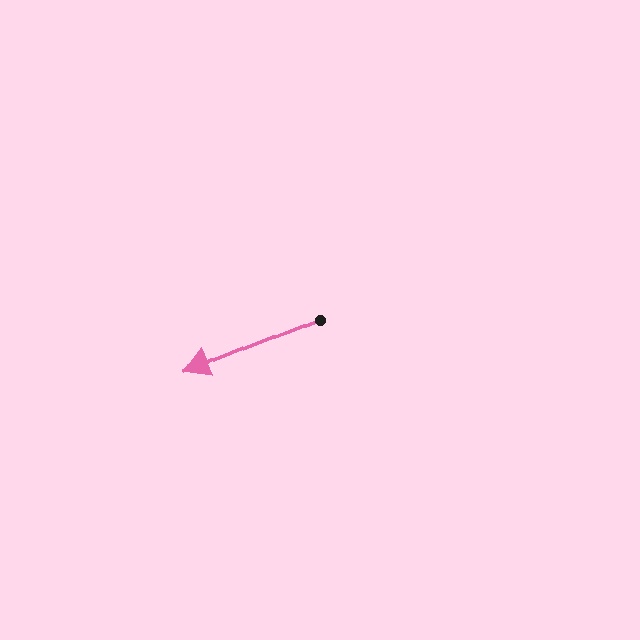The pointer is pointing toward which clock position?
Roughly 8 o'clock.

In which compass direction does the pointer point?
West.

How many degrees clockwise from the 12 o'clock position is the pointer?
Approximately 248 degrees.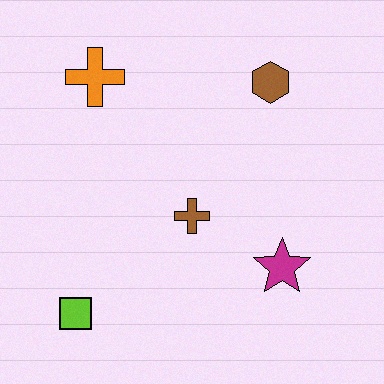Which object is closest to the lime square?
The brown cross is closest to the lime square.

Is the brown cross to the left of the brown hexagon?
Yes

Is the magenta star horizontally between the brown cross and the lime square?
No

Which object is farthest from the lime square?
The brown hexagon is farthest from the lime square.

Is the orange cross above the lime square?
Yes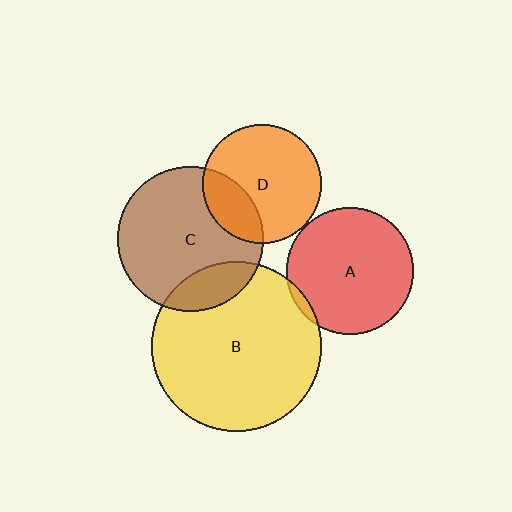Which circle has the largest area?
Circle B (yellow).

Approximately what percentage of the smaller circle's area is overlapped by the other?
Approximately 5%.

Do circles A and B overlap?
Yes.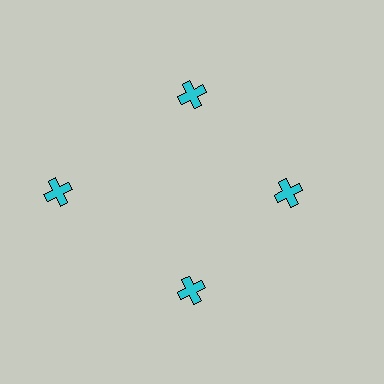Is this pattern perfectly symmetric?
No. The 4 cyan crosses are arranged in a ring, but one element near the 9 o'clock position is pushed outward from the center, breaking the 4-fold rotational symmetry.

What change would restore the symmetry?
The symmetry would be restored by moving it inward, back onto the ring so that all 4 crosses sit at equal angles and equal distance from the center.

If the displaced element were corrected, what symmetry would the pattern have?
It would have 4-fold rotational symmetry — the pattern would map onto itself every 90 degrees.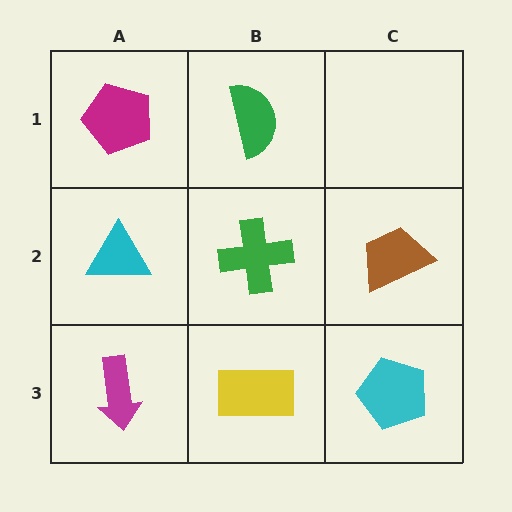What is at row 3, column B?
A yellow rectangle.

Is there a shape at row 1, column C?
No, that cell is empty.